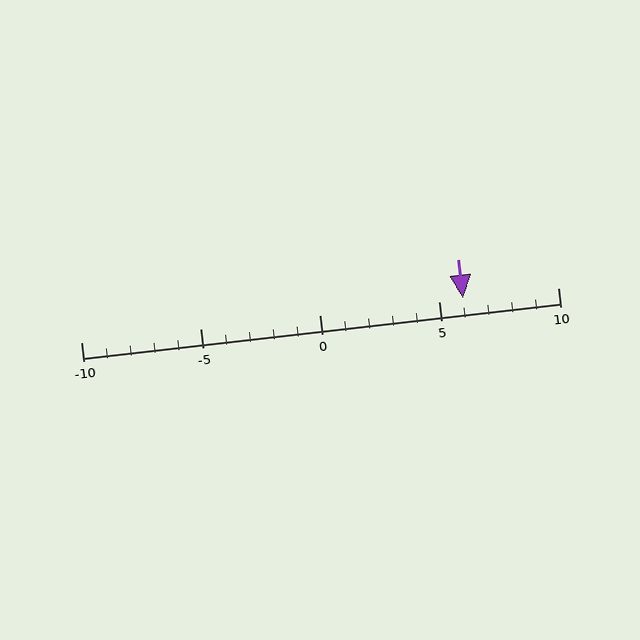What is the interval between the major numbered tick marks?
The major tick marks are spaced 5 units apart.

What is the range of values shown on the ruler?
The ruler shows values from -10 to 10.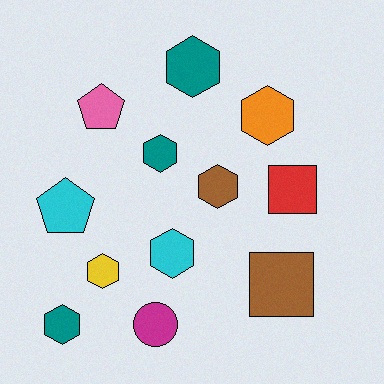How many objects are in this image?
There are 12 objects.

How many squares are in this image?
There are 2 squares.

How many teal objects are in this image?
There are 3 teal objects.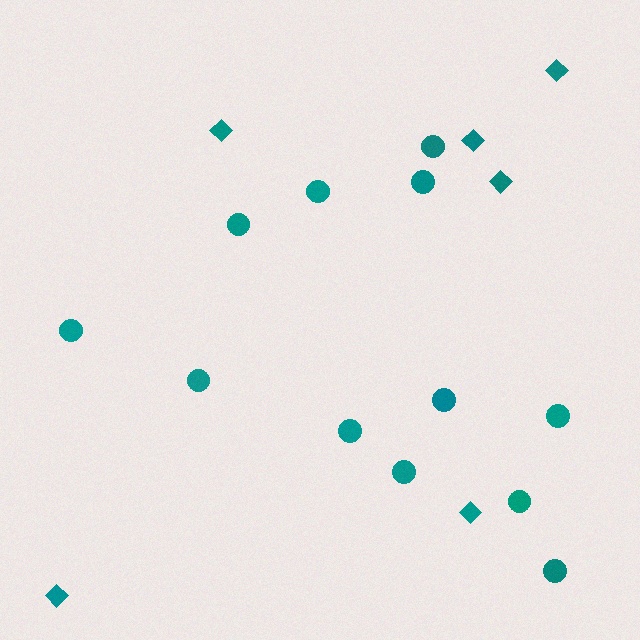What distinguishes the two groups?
There are 2 groups: one group of circles (12) and one group of diamonds (6).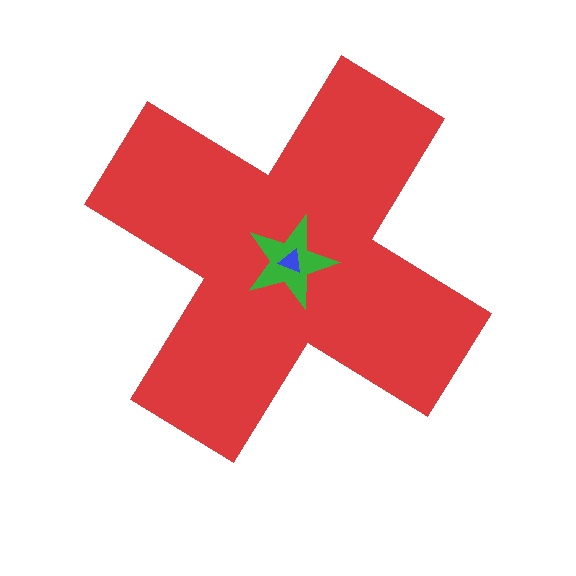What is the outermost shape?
The red cross.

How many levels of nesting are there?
3.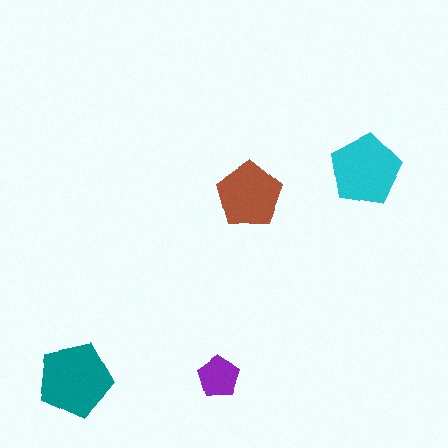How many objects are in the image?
There are 4 objects in the image.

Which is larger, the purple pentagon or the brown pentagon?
The brown one.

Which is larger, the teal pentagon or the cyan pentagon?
The teal one.